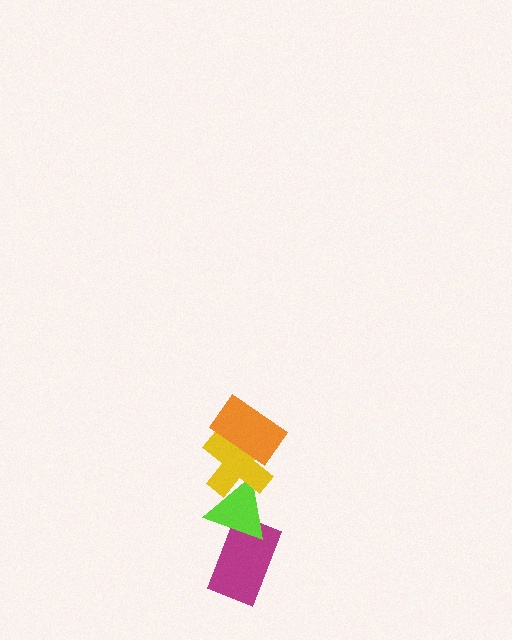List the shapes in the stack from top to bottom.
From top to bottom: the orange rectangle, the yellow cross, the lime triangle, the magenta rectangle.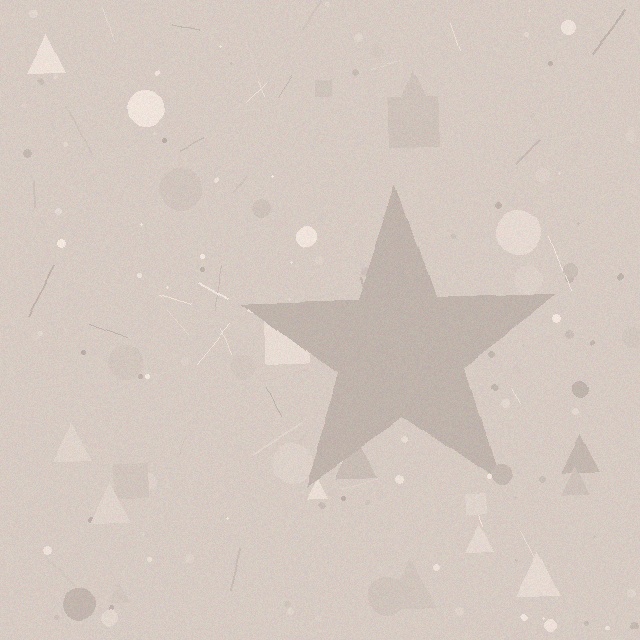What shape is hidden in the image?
A star is hidden in the image.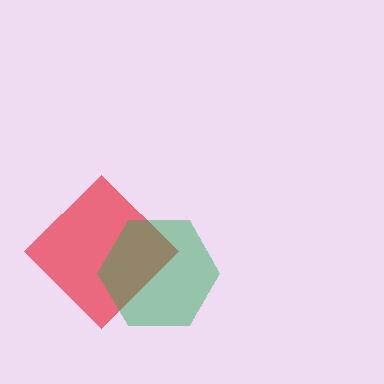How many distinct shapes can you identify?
There are 2 distinct shapes: a red diamond, a green hexagon.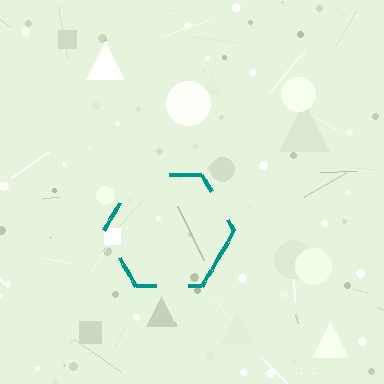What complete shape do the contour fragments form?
The contour fragments form a hexagon.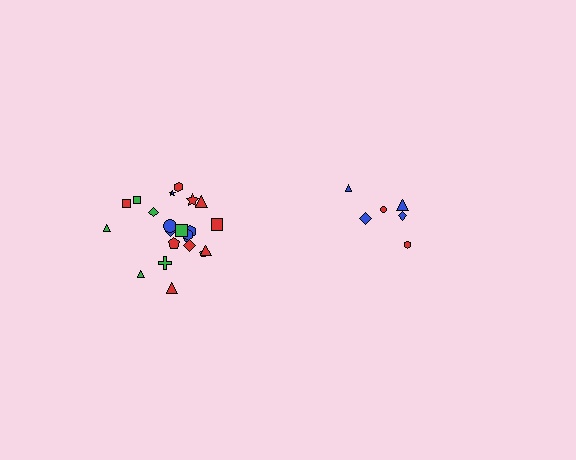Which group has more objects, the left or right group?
The left group.